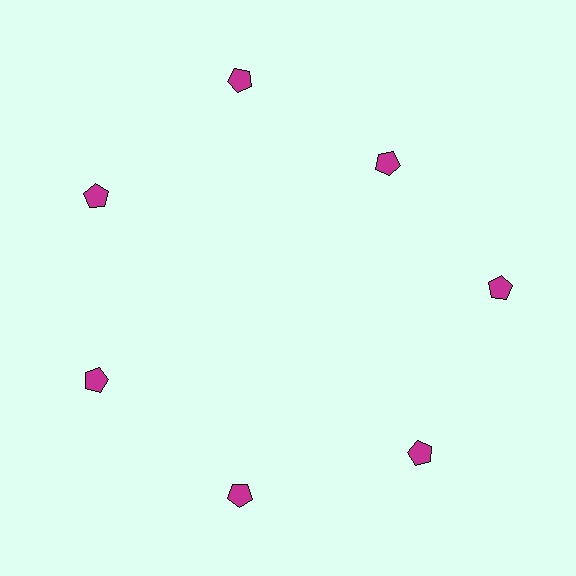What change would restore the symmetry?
The symmetry would be restored by moving it outward, back onto the ring so that all 7 pentagons sit at equal angles and equal distance from the center.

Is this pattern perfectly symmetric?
No. The 7 magenta pentagons are arranged in a ring, but one element near the 1 o'clock position is pulled inward toward the center, breaking the 7-fold rotational symmetry.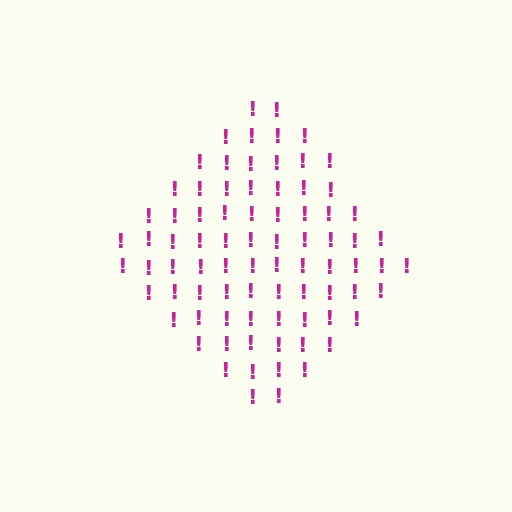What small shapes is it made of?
It is made of small exclamation marks.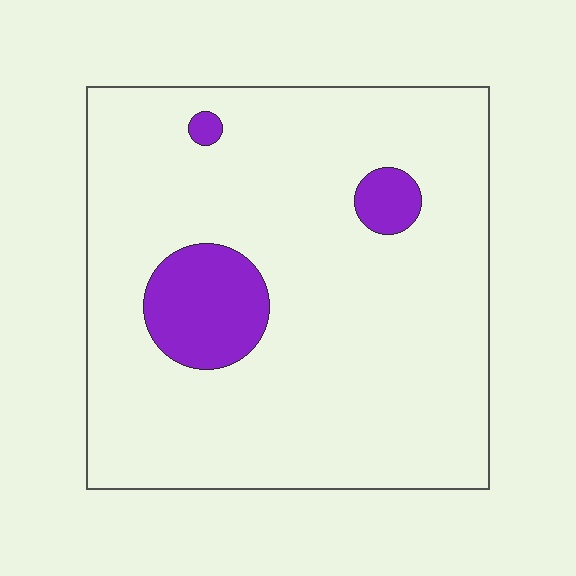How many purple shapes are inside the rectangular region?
3.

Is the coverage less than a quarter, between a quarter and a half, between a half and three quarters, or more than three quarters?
Less than a quarter.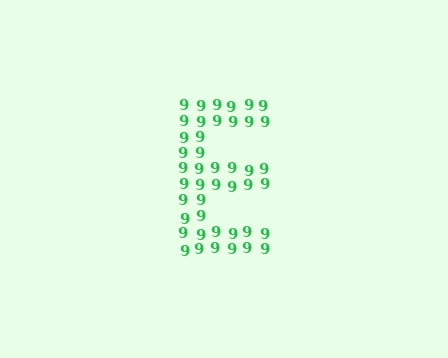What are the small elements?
The small elements are digit 9's.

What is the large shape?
The large shape is the letter E.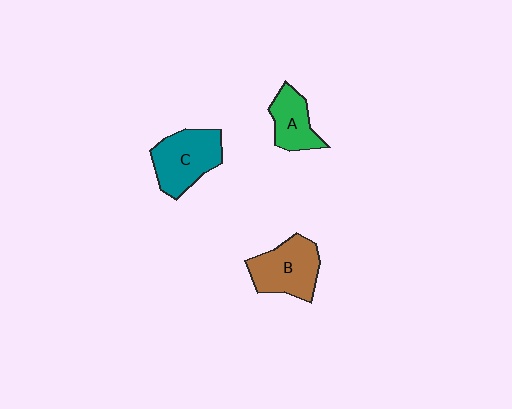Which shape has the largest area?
Shape C (teal).